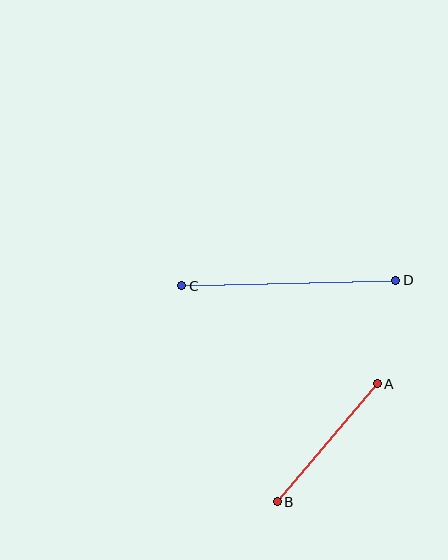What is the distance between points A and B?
The distance is approximately 155 pixels.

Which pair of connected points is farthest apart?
Points C and D are farthest apart.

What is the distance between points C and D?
The distance is approximately 214 pixels.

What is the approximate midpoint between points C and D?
The midpoint is at approximately (289, 283) pixels.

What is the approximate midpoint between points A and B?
The midpoint is at approximately (327, 443) pixels.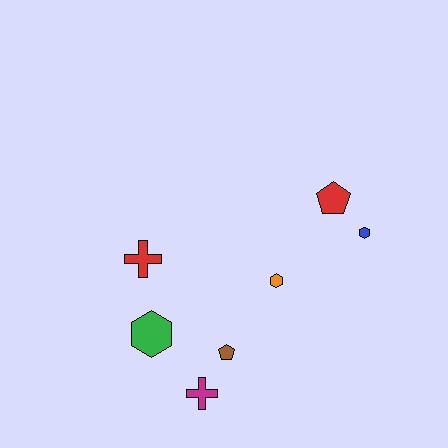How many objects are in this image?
There are 7 objects.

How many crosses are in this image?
There are 2 crosses.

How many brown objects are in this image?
There is 1 brown object.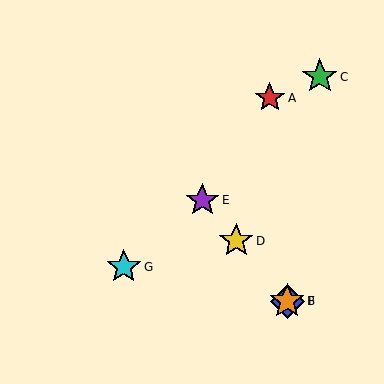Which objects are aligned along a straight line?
Objects B, D, E, F are aligned along a straight line.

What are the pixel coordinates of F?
Object F is at (287, 301).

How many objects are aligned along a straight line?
4 objects (B, D, E, F) are aligned along a straight line.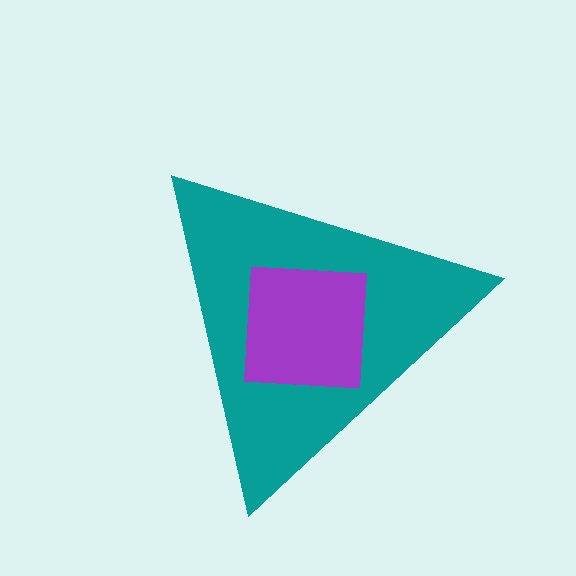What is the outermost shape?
The teal triangle.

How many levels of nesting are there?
2.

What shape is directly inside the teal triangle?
The purple square.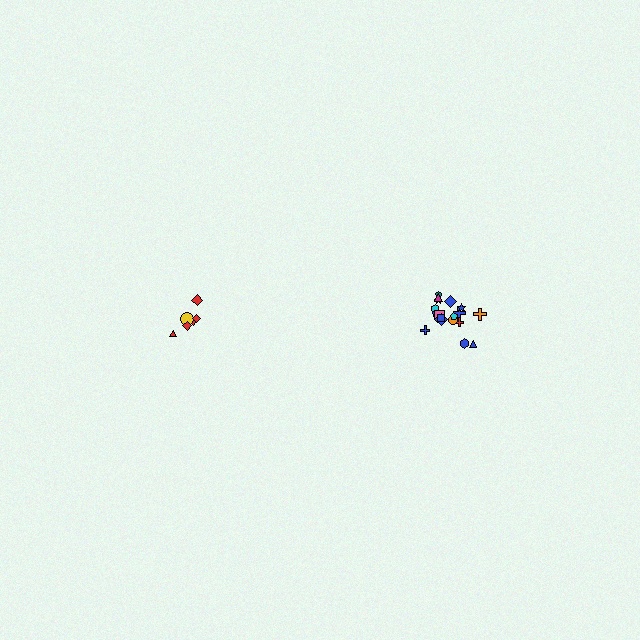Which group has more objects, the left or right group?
The right group.